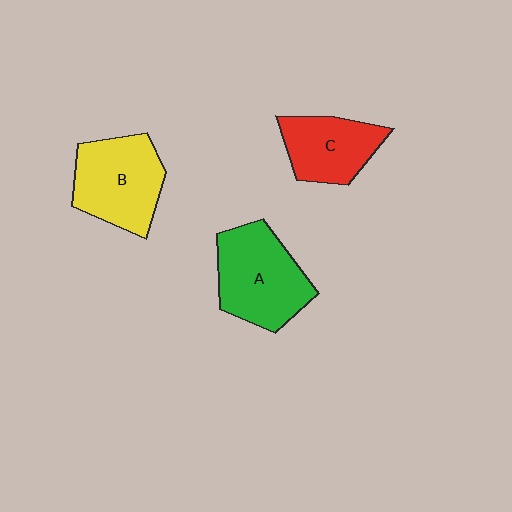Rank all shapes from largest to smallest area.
From largest to smallest: A (green), B (yellow), C (red).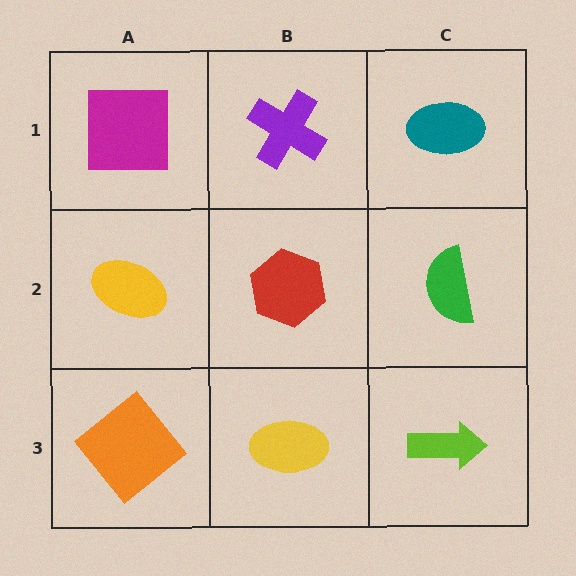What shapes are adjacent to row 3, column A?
A yellow ellipse (row 2, column A), a yellow ellipse (row 3, column B).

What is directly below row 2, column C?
A lime arrow.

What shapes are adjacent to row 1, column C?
A green semicircle (row 2, column C), a purple cross (row 1, column B).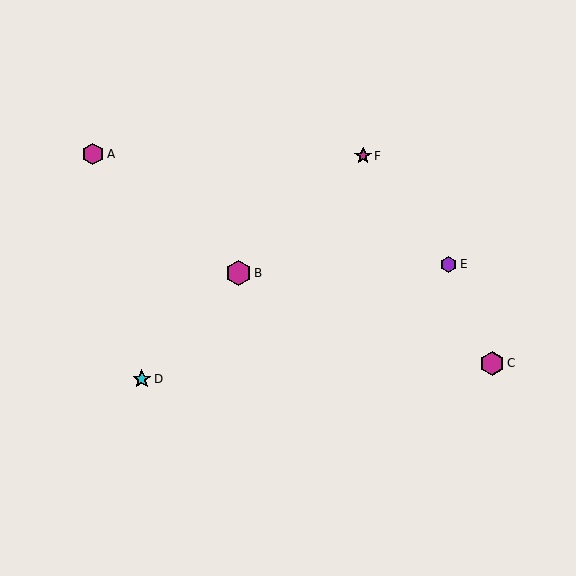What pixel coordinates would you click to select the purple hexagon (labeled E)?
Click at (449, 264) to select the purple hexagon E.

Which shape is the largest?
The magenta hexagon (labeled B) is the largest.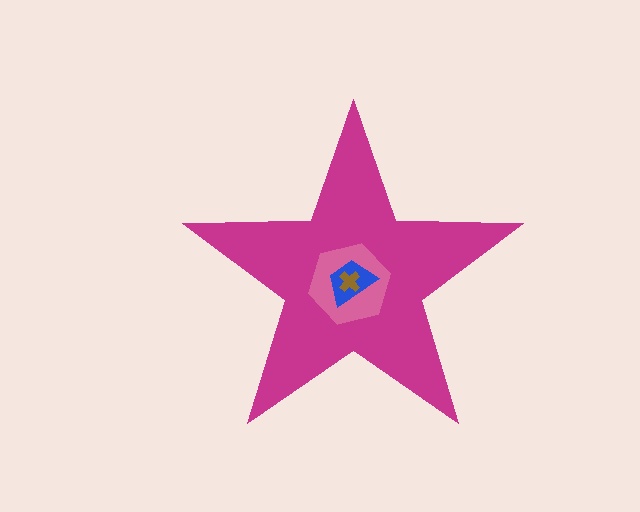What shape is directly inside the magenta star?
The pink hexagon.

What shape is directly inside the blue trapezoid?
The brown cross.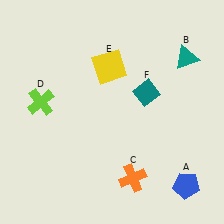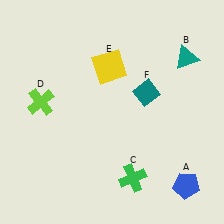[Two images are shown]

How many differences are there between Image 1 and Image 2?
There is 1 difference between the two images.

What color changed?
The cross (C) changed from orange in Image 1 to green in Image 2.